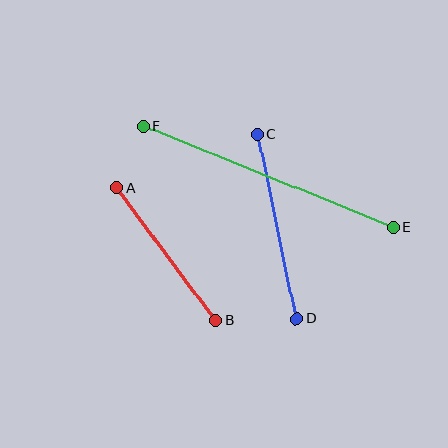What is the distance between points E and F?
The distance is approximately 269 pixels.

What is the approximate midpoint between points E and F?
The midpoint is at approximately (268, 177) pixels.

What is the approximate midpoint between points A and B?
The midpoint is at approximately (166, 254) pixels.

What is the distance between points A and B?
The distance is approximately 166 pixels.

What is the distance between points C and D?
The distance is approximately 189 pixels.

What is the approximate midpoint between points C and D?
The midpoint is at approximately (277, 226) pixels.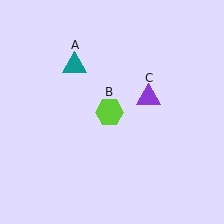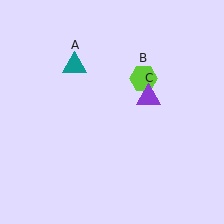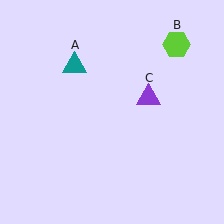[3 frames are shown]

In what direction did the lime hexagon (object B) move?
The lime hexagon (object B) moved up and to the right.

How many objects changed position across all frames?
1 object changed position: lime hexagon (object B).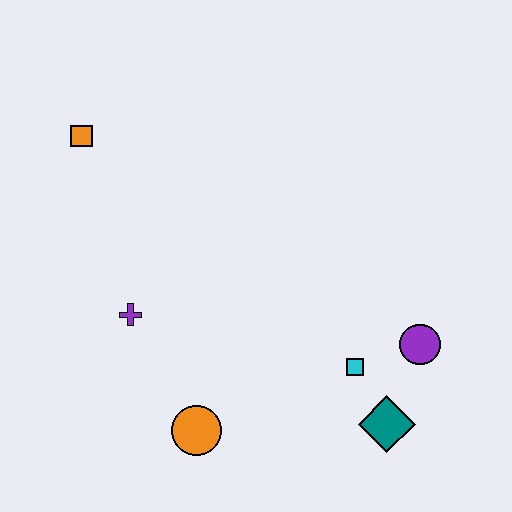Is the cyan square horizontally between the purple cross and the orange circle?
No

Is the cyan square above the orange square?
No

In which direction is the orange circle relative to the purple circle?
The orange circle is to the left of the purple circle.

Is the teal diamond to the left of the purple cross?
No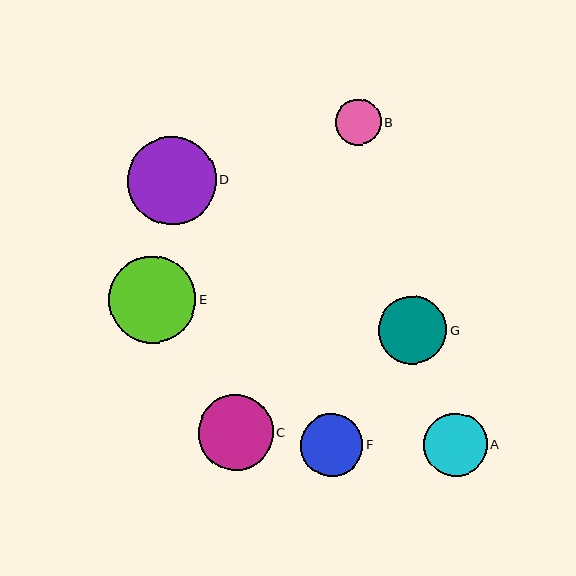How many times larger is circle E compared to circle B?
Circle E is approximately 1.9 times the size of circle B.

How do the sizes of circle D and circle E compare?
Circle D and circle E are approximately the same size.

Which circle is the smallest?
Circle B is the smallest with a size of approximately 46 pixels.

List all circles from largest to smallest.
From largest to smallest: D, E, C, G, A, F, B.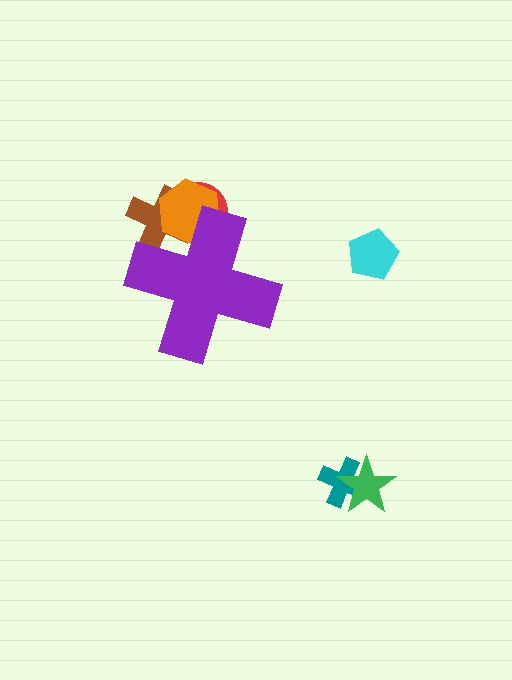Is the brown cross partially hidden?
Yes, the brown cross is partially hidden behind the purple cross.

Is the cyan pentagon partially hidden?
No, the cyan pentagon is fully visible.